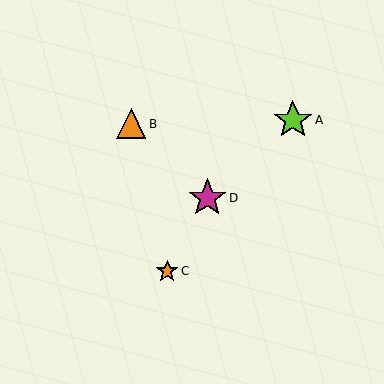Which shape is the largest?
The lime star (labeled A) is the largest.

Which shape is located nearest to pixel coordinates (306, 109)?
The lime star (labeled A) at (293, 120) is nearest to that location.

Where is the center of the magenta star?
The center of the magenta star is at (207, 198).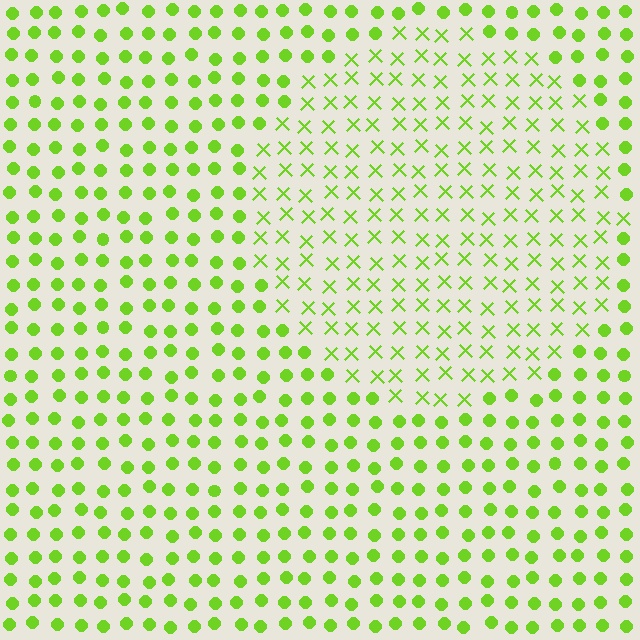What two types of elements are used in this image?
The image uses X marks inside the circle region and circles outside it.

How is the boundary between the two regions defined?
The boundary is defined by a change in element shape: X marks inside vs. circles outside. All elements share the same color and spacing.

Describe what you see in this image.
The image is filled with small lime elements arranged in a uniform grid. A circle-shaped region contains X marks, while the surrounding area contains circles. The boundary is defined purely by the change in element shape.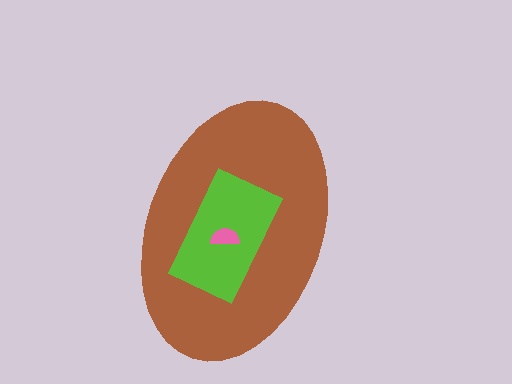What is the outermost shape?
The brown ellipse.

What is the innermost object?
The pink semicircle.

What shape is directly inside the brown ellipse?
The lime rectangle.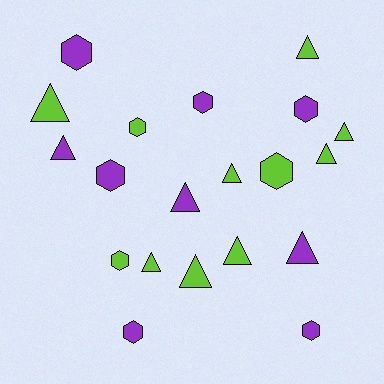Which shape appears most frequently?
Triangle, with 11 objects.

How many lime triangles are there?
There are 8 lime triangles.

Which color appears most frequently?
Lime, with 11 objects.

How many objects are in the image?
There are 20 objects.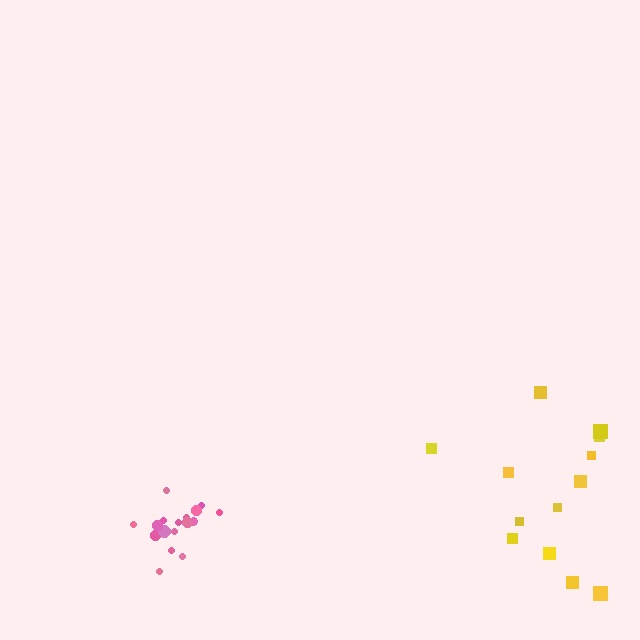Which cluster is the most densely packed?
Pink.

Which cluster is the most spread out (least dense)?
Yellow.